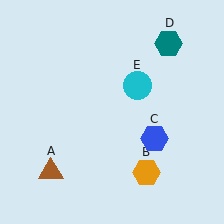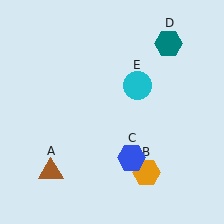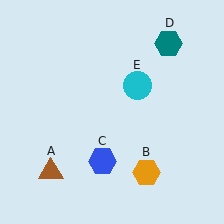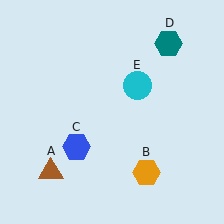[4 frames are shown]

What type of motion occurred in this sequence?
The blue hexagon (object C) rotated clockwise around the center of the scene.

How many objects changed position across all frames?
1 object changed position: blue hexagon (object C).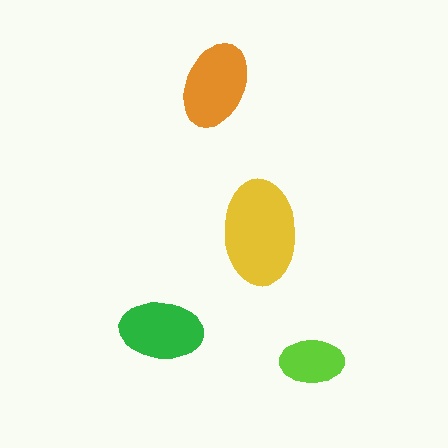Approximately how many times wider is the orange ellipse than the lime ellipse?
About 1.5 times wider.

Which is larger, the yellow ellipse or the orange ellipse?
The yellow one.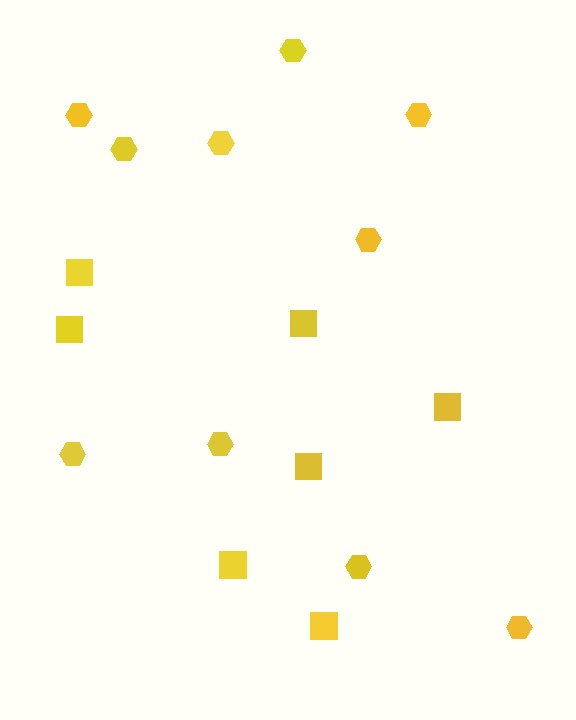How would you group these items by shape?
There are 2 groups: one group of hexagons (10) and one group of squares (7).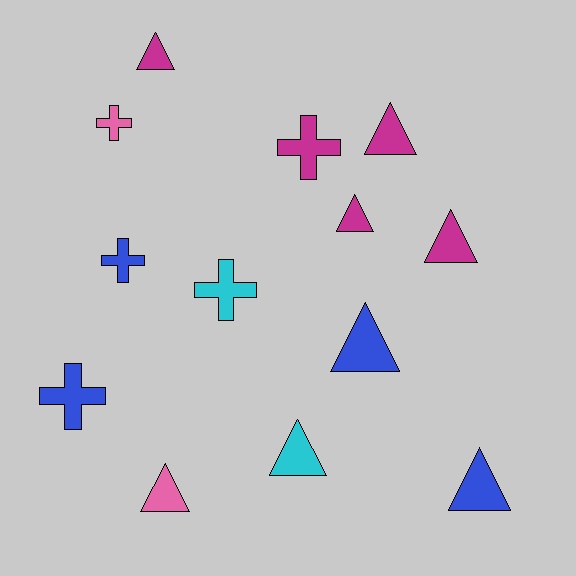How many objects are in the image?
There are 13 objects.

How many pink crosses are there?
There is 1 pink cross.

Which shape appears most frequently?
Triangle, with 8 objects.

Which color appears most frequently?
Magenta, with 5 objects.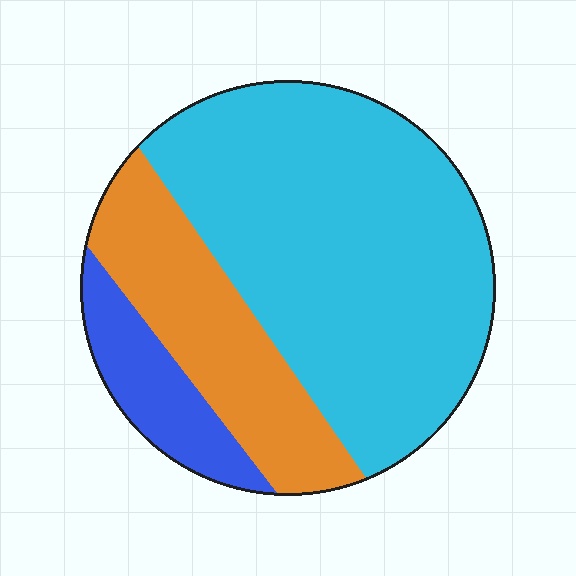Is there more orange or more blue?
Orange.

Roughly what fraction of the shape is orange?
Orange covers roughly 25% of the shape.